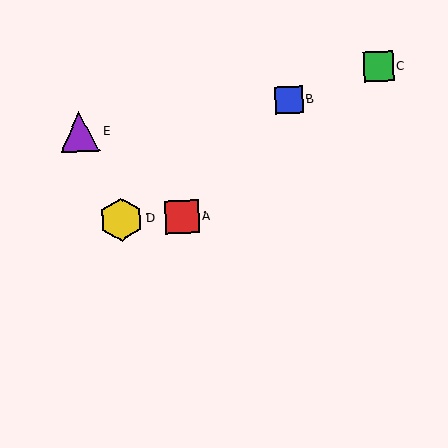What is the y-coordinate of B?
Object B is at y≈100.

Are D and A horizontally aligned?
Yes, both are at y≈220.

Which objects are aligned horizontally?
Objects A, D are aligned horizontally.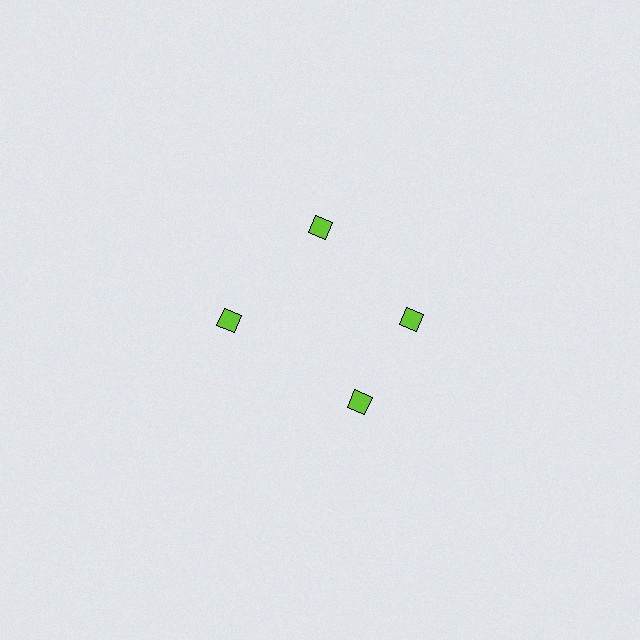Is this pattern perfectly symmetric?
No. The 4 lime diamonds are arranged in a ring, but one element near the 6 o'clock position is rotated out of alignment along the ring, breaking the 4-fold rotational symmetry.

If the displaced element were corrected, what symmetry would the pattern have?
It would have 4-fold rotational symmetry — the pattern would map onto itself every 90 degrees.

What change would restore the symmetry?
The symmetry would be restored by rotating it back into even spacing with its neighbors so that all 4 diamonds sit at equal angles and equal distance from the center.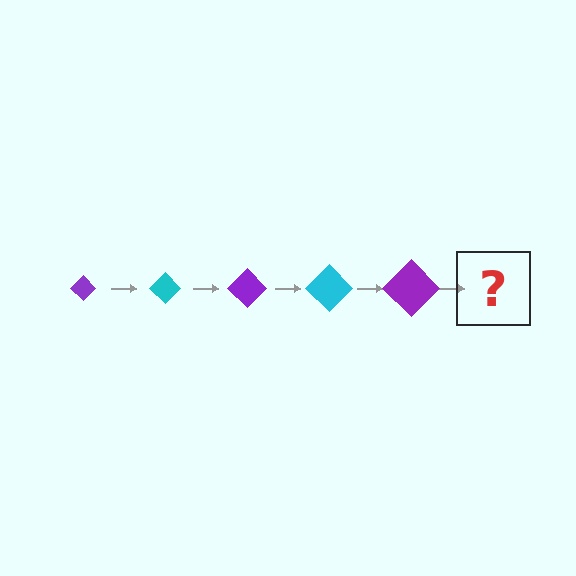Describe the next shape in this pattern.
It should be a cyan diamond, larger than the previous one.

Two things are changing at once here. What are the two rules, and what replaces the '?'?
The two rules are that the diamond grows larger each step and the color cycles through purple and cyan. The '?' should be a cyan diamond, larger than the previous one.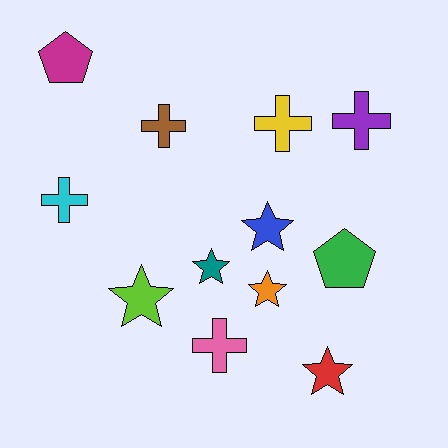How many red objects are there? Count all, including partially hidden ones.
There is 1 red object.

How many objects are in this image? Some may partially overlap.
There are 12 objects.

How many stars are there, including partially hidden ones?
There are 5 stars.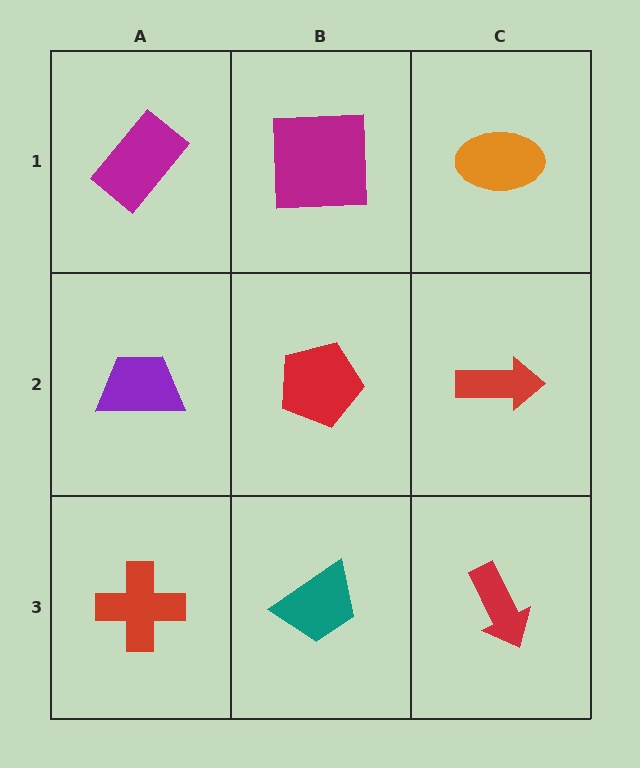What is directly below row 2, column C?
A red arrow.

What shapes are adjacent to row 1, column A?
A purple trapezoid (row 2, column A), a magenta square (row 1, column B).